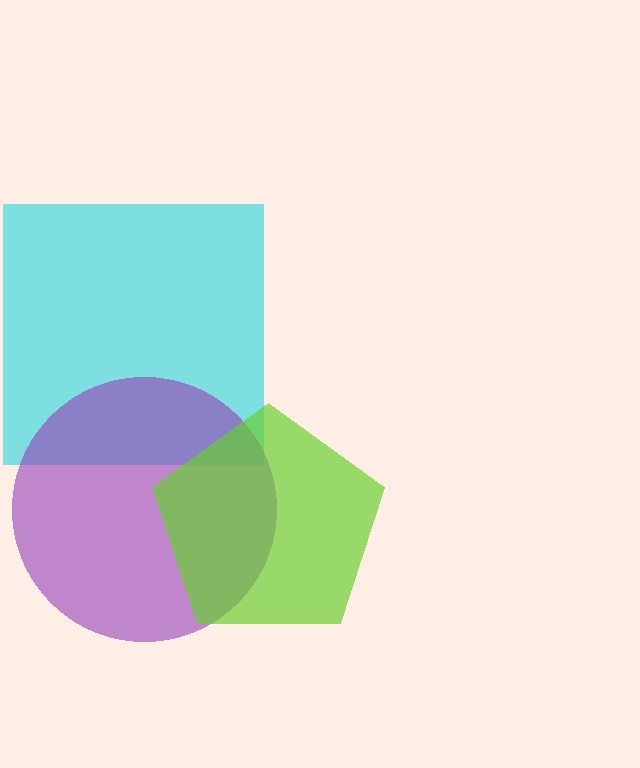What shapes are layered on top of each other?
The layered shapes are: a cyan square, a purple circle, a lime pentagon.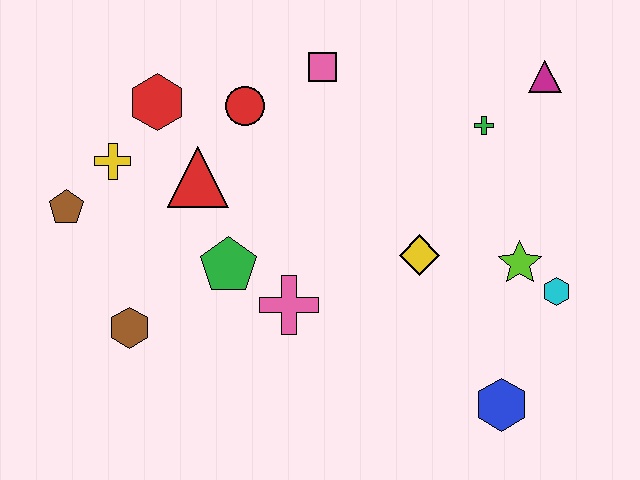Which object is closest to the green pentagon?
The pink cross is closest to the green pentagon.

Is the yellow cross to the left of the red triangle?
Yes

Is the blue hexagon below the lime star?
Yes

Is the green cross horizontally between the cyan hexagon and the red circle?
Yes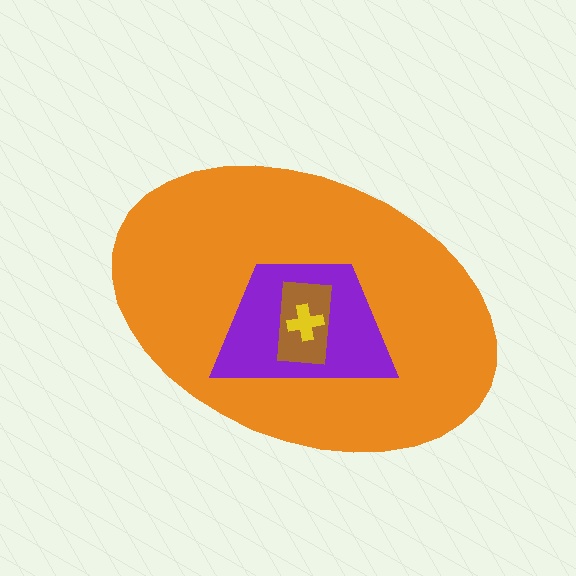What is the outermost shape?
The orange ellipse.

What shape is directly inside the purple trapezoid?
The brown rectangle.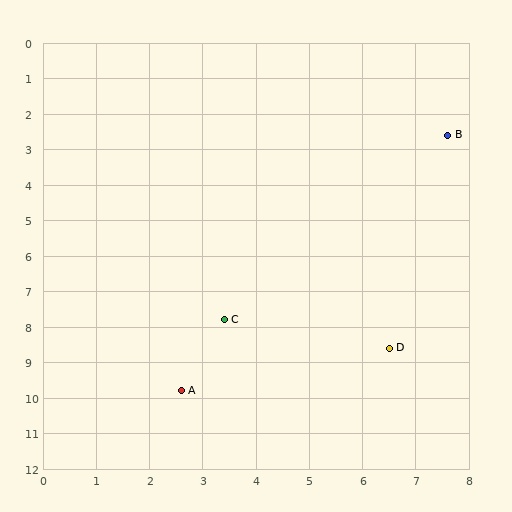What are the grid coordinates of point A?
Point A is at approximately (2.6, 9.8).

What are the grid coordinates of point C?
Point C is at approximately (3.4, 7.8).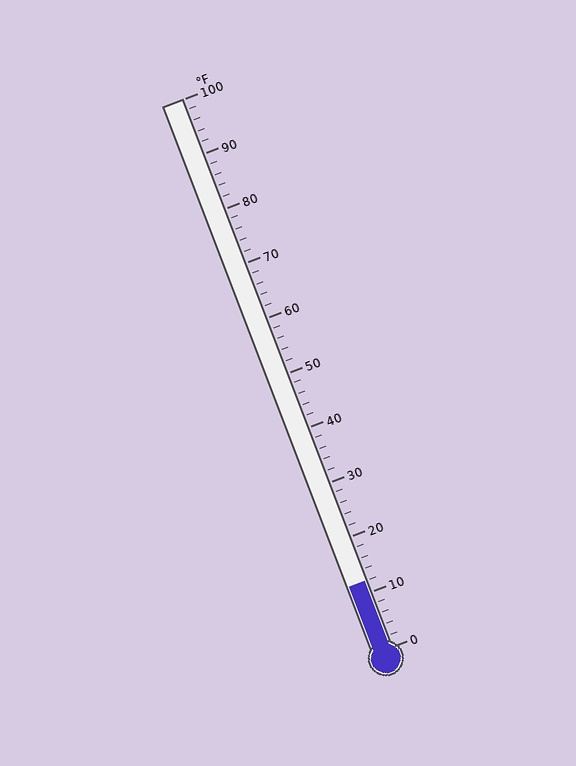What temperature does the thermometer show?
The thermometer shows approximately 12°F.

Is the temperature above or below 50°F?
The temperature is below 50°F.